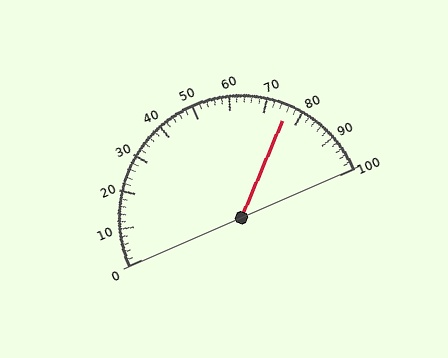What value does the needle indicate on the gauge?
The needle indicates approximately 76.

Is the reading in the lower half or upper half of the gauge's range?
The reading is in the upper half of the range (0 to 100).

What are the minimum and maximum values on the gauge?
The gauge ranges from 0 to 100.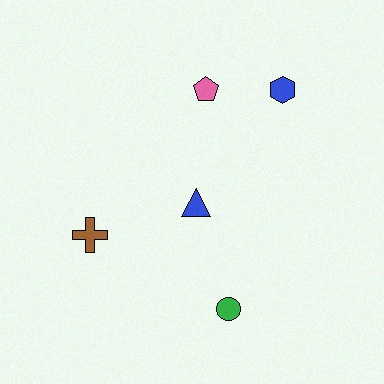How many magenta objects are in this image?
There are no magenta objects.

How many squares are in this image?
There are no squares.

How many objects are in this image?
There are 5 objects.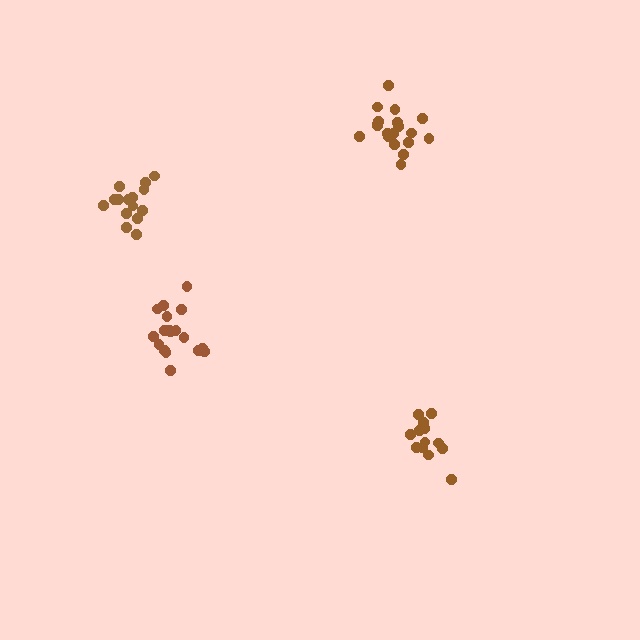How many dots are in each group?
Group 1: 16 dots, Group 2: 19 dots, Group 3: 14 dots, Group 4: 18 dots (67 total).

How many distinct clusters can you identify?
There are 4 distinct clusters.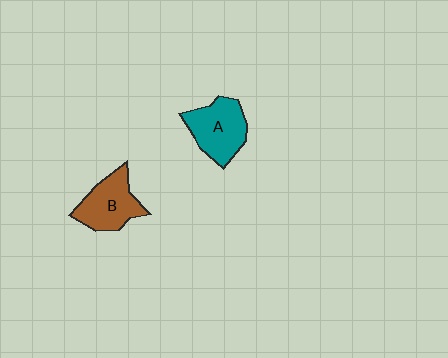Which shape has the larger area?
Shape A (teal).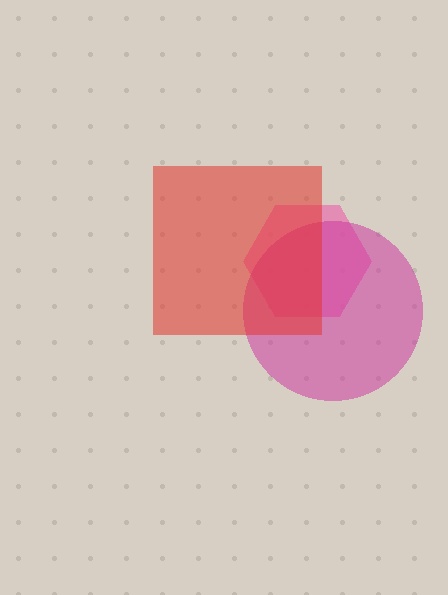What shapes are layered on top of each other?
The layered shapes are: a pink hexagon, a magenta circle, a red square.